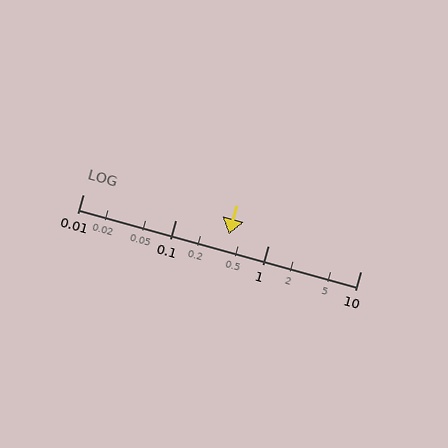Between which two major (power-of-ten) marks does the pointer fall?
The pointer is between 0.1 and 1.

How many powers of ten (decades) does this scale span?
The scale spans 3 decades, from 0.01 to 10.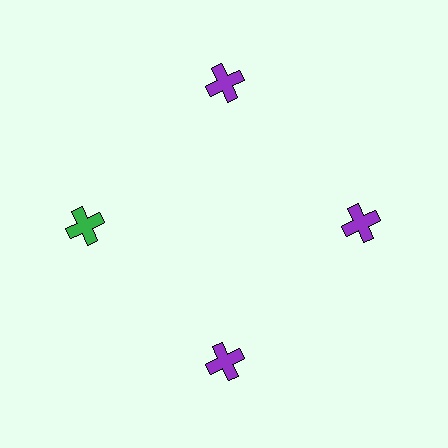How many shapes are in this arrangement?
There are 4 shapes arranged in a ring pattern.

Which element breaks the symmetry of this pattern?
The green cross at roughly the 9 o'clock position breaks the symmetry. All other shapes are purple crosses.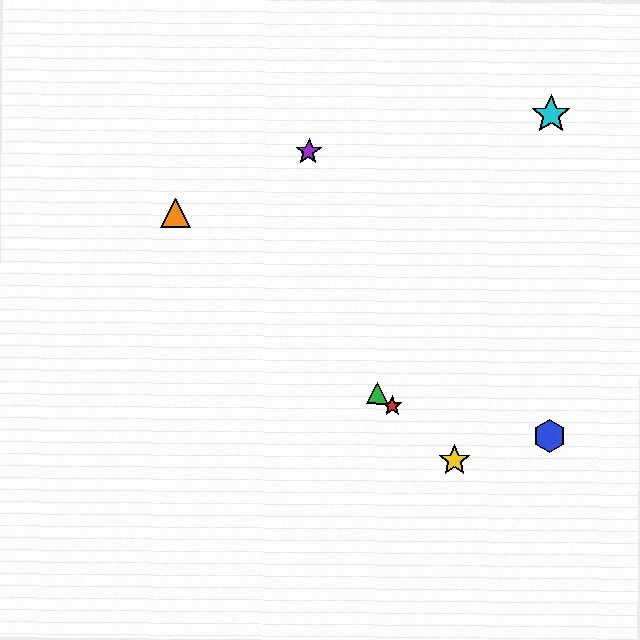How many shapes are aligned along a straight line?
4 shapes (the red star, the green triangle, the yellow star, the orange triangle) are aligned along a straight line.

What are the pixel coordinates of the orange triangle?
The orange triangle is at (176, 213).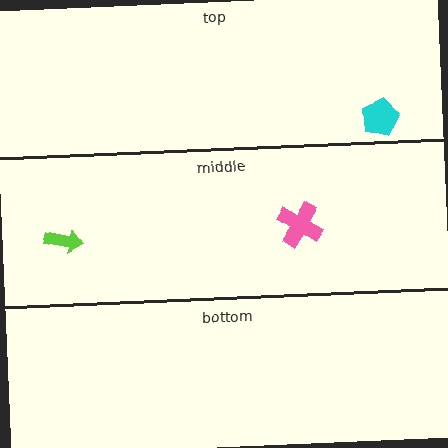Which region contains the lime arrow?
The middle region.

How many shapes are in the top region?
1.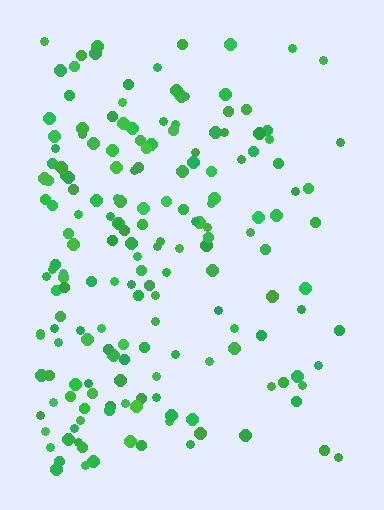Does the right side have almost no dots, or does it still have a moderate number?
Still a moderate number, just noticeably fewer than the left.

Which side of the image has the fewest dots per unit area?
The right.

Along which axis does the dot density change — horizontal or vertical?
Horizontal.